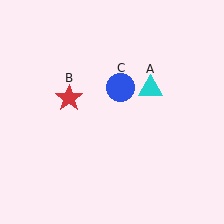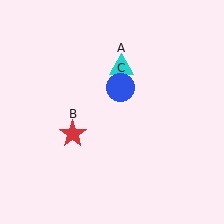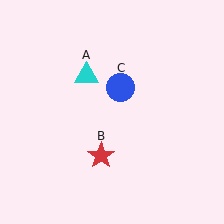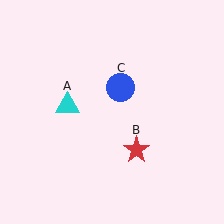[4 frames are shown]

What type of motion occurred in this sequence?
The cyan triangle (object A), red star (object B) rotated counterclockwise around the center of the scene.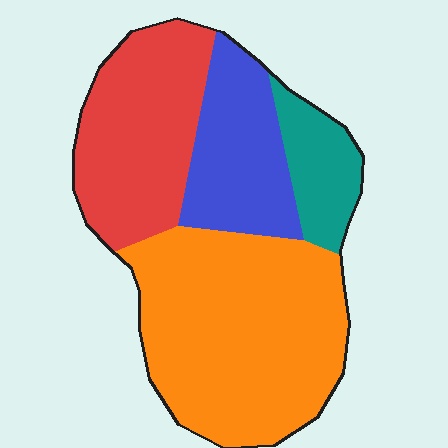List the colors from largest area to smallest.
From largest to smallest: orange, red, blue, teal.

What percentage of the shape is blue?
Blue covers roughly 20% of the shape.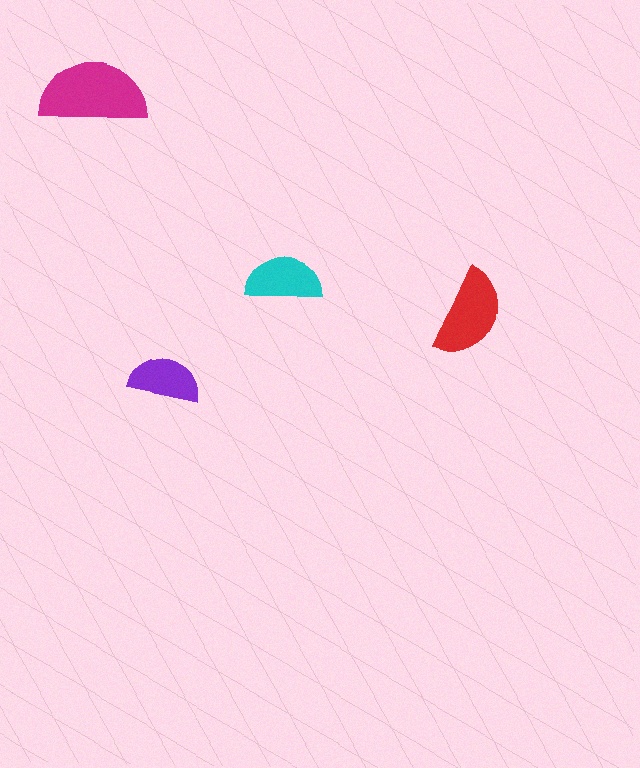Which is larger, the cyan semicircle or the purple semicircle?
The cyan one.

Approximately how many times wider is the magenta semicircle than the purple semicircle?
About 1.5 times wider.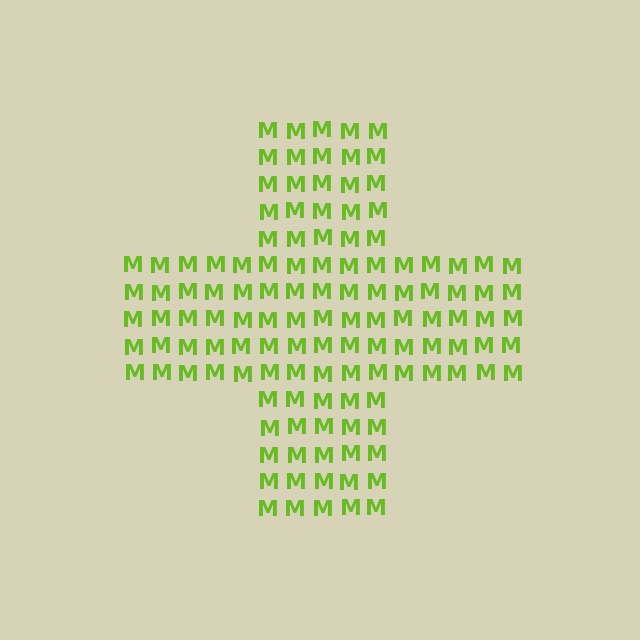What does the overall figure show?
The overall figure shows a cross.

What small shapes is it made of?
It is made of small letter M's.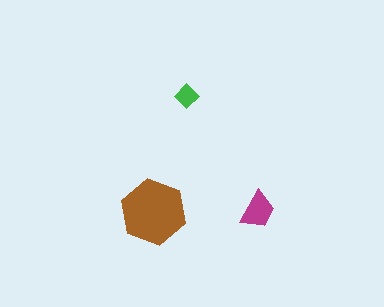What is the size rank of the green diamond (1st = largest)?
3rd.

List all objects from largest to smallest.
The brown hexagon, the magenta trapezoid, the green diamond.